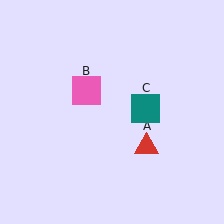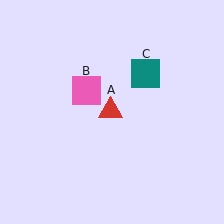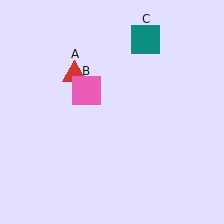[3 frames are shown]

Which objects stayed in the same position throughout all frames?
Pink square (object B) remained stationary.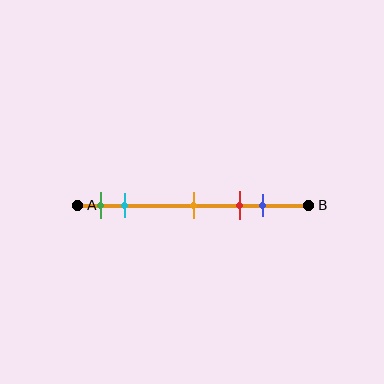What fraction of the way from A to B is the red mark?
The red mark is approximately 70% (0.7) of the way from A to B.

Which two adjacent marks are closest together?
The green and cyan marks are the closest adjacent pair.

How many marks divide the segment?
There are 5 marks dividing the segment.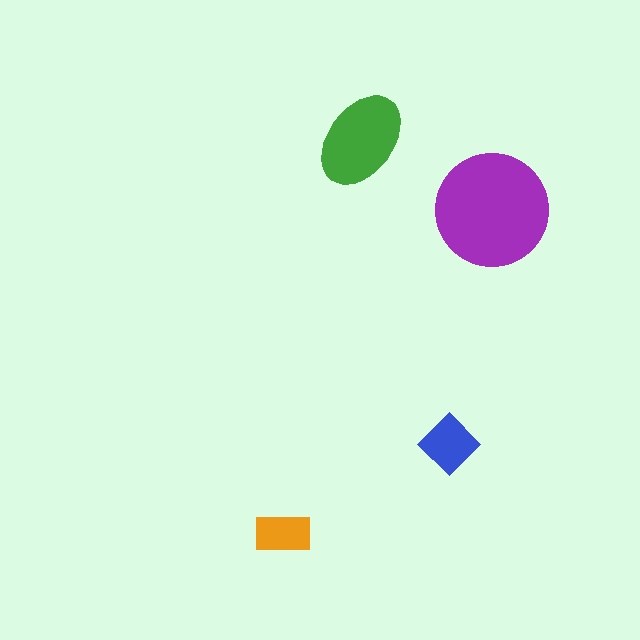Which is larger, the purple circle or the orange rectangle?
The purple circle.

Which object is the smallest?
The orange rectangle.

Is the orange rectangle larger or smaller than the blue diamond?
Smaller.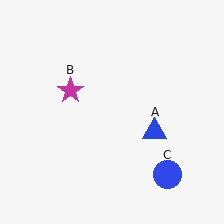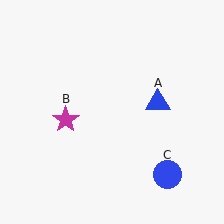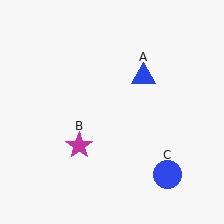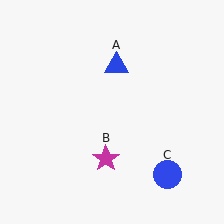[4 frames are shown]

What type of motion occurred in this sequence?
The blue triangle (object A), magenta star (object B) rotated counterclockwise around the center of the scene.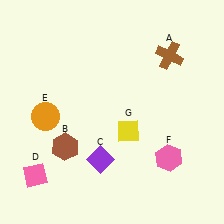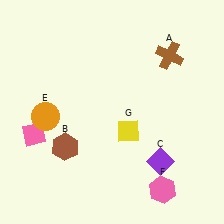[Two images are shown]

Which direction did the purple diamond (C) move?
The purple diamond (C) moved right.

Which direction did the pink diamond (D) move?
The pink diamond (D) moved up.